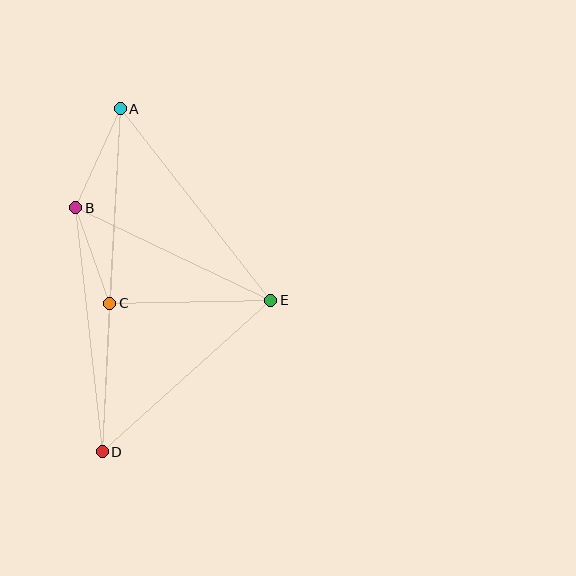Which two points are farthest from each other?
Points A and D are farthest from each other.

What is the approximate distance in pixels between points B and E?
The distance between B and E is approximately 216 pixels.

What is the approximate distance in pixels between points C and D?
The distance between C and D is approximately 149 pixels.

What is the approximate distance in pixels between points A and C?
The distance between A and C is approximately 195 pixels.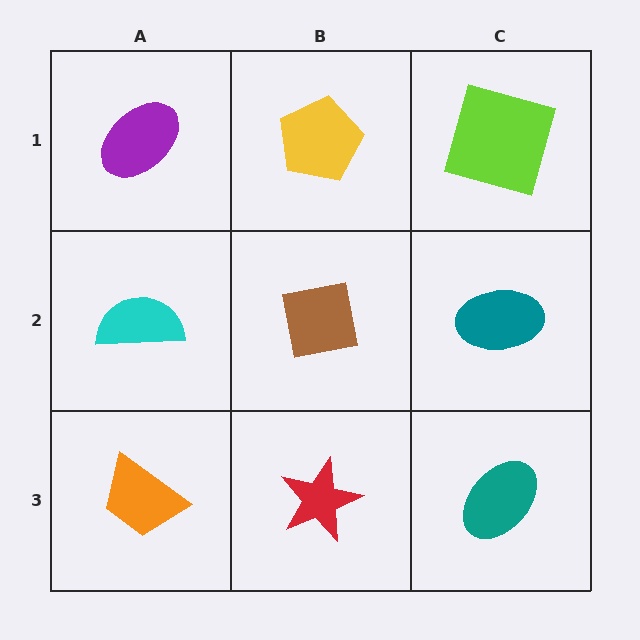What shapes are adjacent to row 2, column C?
A lime square (row 1, column C), a teal ellipse (row 3, column C), a brown square (row 2, column B).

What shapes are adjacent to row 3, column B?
A brown square (row 2, column B), an orange trapezoid (row 3, column A), a teal ellipse (row 3, column C).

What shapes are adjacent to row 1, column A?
A cyan semicircle (row 2, column A), a yellow pentagon (row 1, column B).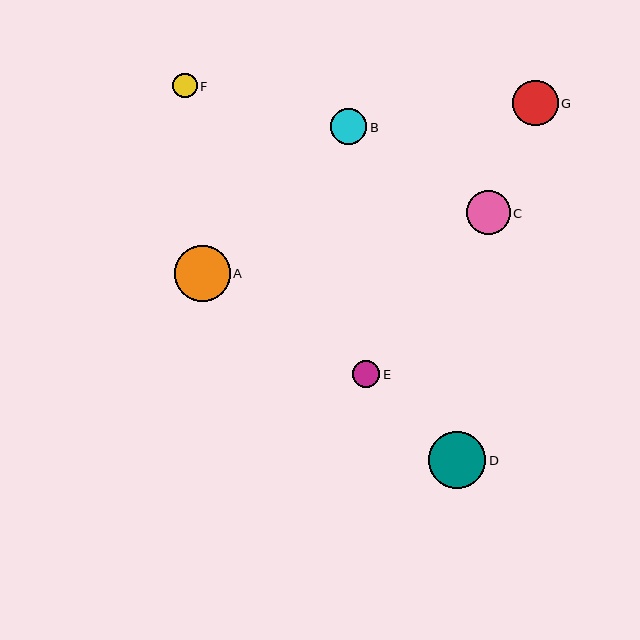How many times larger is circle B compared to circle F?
Circle B is approximately 1.5 times the size of circle F.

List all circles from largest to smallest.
From largest to smallest: D, A, G, C, B, E, F.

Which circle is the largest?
Circle D is the largest with a size of approximately 58 pixels.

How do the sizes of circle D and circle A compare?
Circle D and circle A are approximately the same size.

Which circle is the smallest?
Circle F is the smallest with a size of approximately 24 pixels.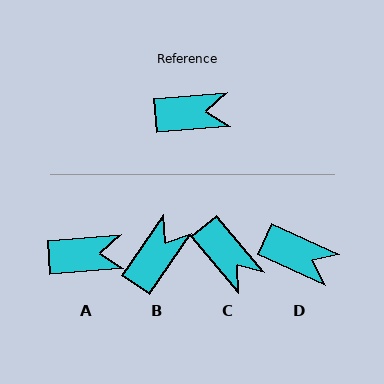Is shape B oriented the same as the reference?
No, it is off by about 51 degrees.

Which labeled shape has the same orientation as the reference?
A.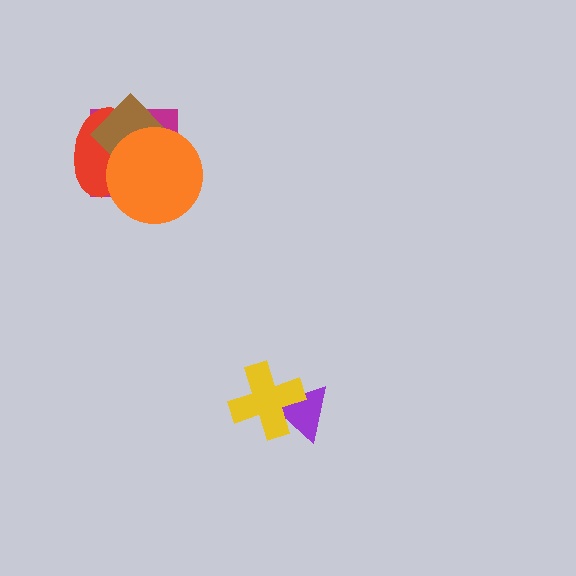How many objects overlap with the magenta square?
3 objects overlap with the magenta square.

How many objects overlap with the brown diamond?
3 objects overlap with the brown diamond.